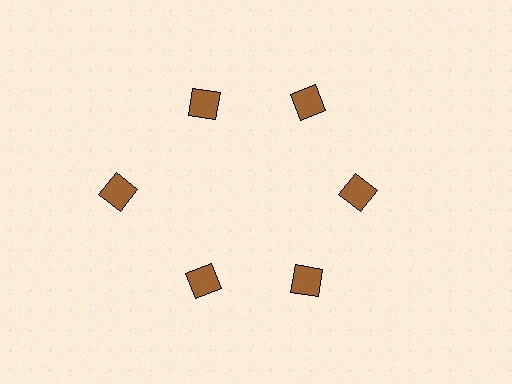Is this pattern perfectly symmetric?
No. The 6 brown diamonds are arranged in a ring, but one element near the 9 o'clock position is pushed outward from the center, breaking the 6-fold rotational symmetry.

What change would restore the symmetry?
The symmetry would be restored by moving it inward, back onto the ring so that all 6 diamonds sit at equal angles and equal distance from the center.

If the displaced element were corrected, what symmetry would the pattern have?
It would have 6-fold rotational symmetry — the pattern would map onto itself every 60 degrees.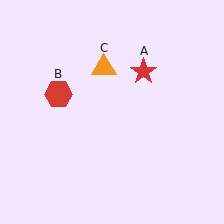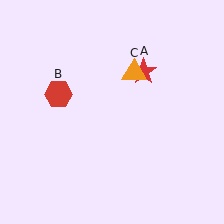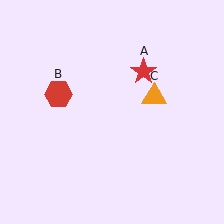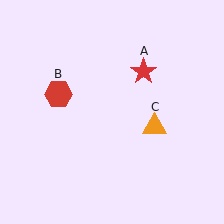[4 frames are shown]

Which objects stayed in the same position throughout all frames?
Red star (object A) and red hexagon (object B) remained stationary.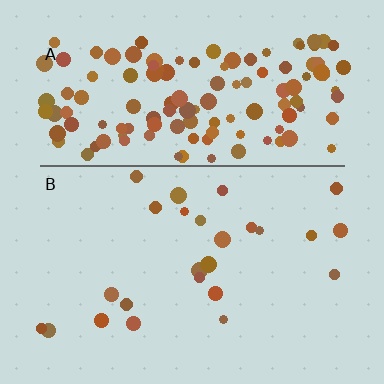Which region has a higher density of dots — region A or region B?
A (the top).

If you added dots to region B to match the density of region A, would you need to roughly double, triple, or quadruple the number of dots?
Approximately quadruple.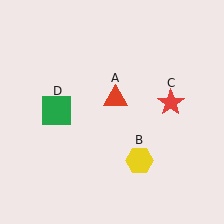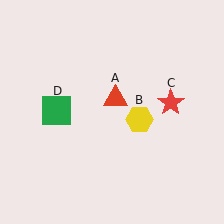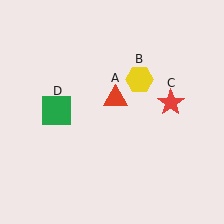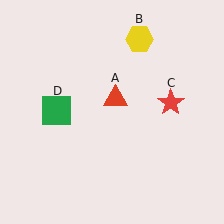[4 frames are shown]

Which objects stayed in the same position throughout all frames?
Red triangle (object A) and red star (object C) and green square (object D) remained stationary.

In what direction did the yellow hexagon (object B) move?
The yellow hexagon (object B) moved up.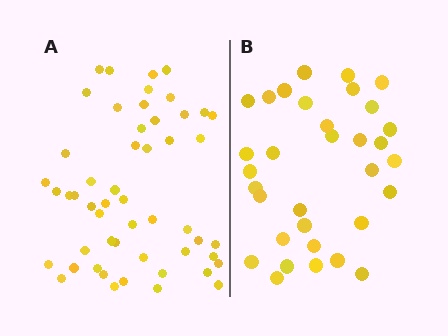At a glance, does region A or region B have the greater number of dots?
Region A (the left region) has more dots.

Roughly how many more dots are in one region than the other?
Region A has approximately 20 more dots than region B.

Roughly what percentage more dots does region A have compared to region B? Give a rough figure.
About 60% more.